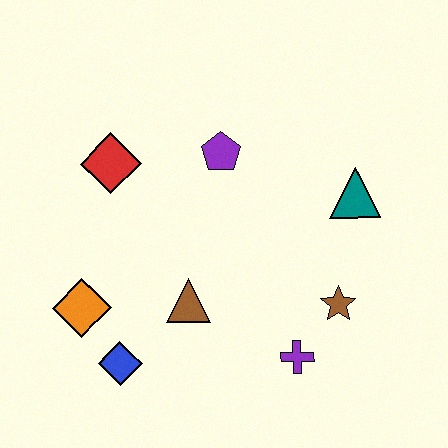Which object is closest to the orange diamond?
The blue diamond is closest to the orange diamond.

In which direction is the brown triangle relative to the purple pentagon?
The brown triangle is below the purple pentagon.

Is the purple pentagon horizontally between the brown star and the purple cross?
No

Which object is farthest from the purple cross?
The red diamond is farthest from the purple cross.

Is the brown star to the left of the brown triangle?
No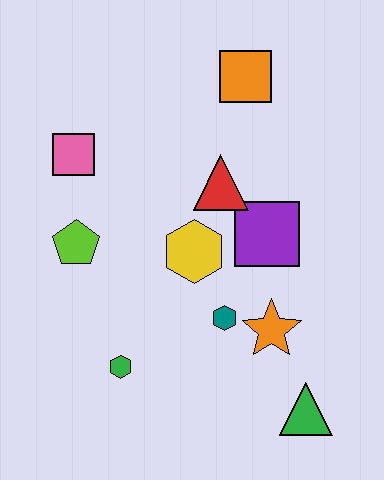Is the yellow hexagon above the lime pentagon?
No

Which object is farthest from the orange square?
The green triangle is farthest from the orange square.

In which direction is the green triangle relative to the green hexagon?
The green triangle is to the right of the green hexagon.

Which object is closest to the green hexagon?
The teal hexagon is closest to the green hexagon.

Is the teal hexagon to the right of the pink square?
Yes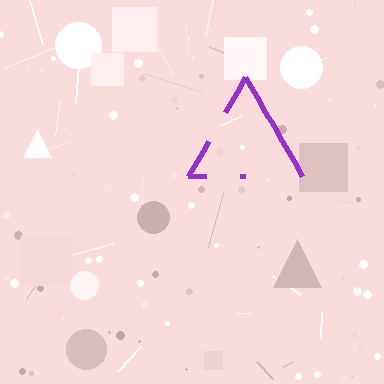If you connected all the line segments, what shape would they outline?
They would outline a triangle.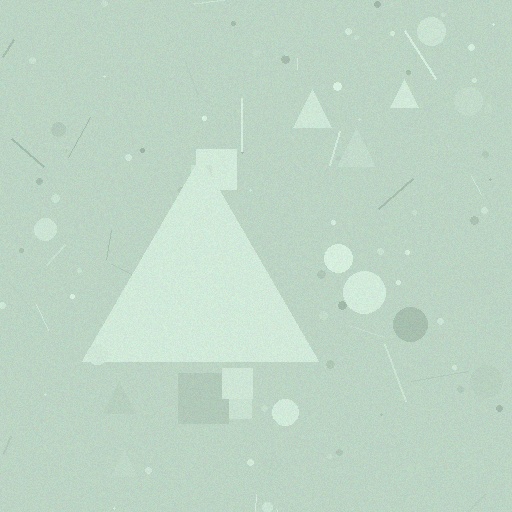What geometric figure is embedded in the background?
A triangle is embedded in the background.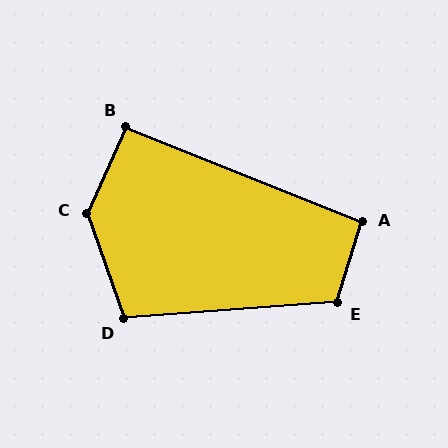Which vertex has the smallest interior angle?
B, at approximately 93 degrees.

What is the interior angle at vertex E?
Approximately 111 degrees (obtuse).